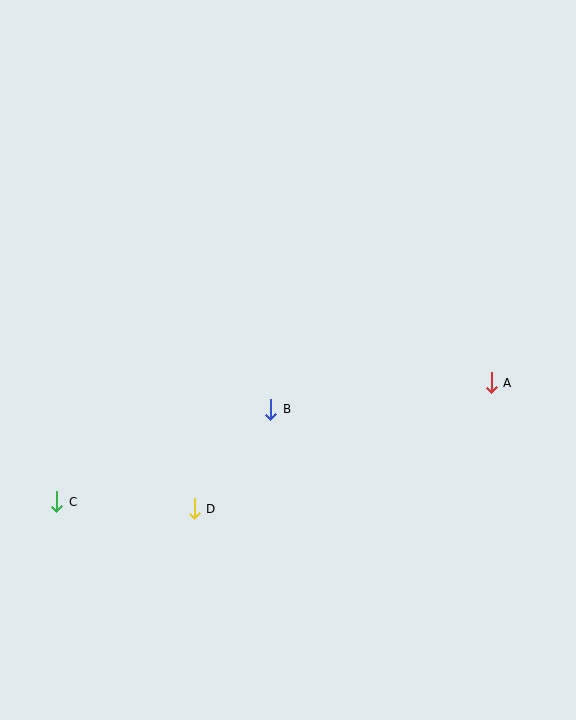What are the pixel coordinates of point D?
Point D is at (194, 509).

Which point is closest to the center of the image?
Point B at (271, 409) is closest to the center.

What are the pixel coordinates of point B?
Point B is at (271, 409).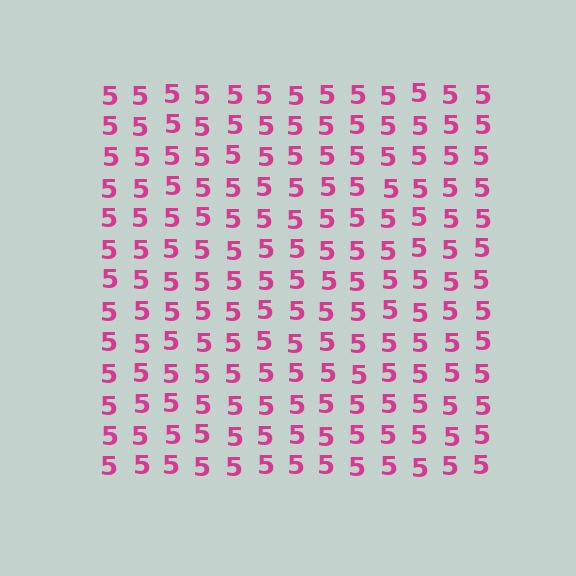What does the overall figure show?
The overall figure shows a square.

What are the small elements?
The small elements are digit 5's.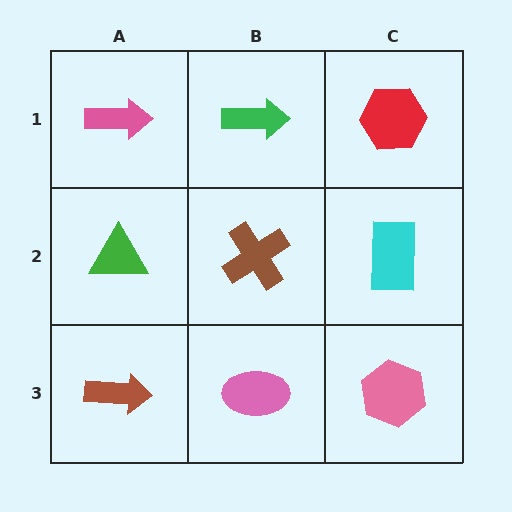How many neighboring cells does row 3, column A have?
2.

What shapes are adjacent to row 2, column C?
A red hexagon (row 1, column C), a pink hexagon (row 3, column C), a brown cross (row 2, column B).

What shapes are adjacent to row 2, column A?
A pink arrow (row 1, column A), a brown arrow (row 3, column A), a brown cross (row 2, column B).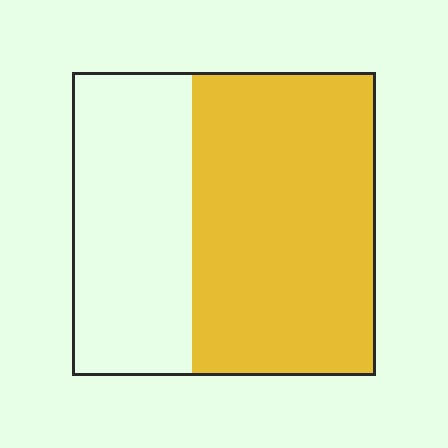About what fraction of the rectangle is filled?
About three fifths (3/5).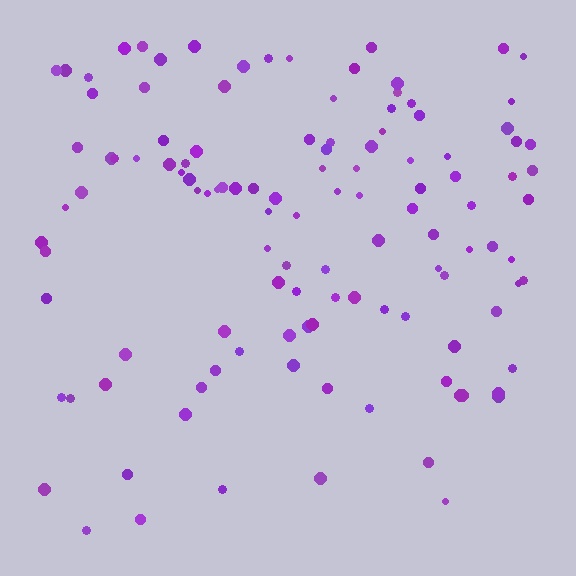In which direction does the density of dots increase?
From bottom to top, with the top side densest.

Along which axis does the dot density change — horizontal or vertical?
Vertical.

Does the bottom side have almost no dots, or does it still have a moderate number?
Still a moderate number, just noticeably fewer than the top.